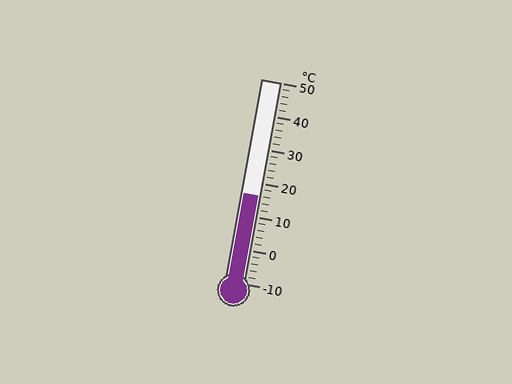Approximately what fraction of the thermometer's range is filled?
The thermometer is filled to approximately 45% of its range.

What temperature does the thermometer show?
The thermometer shows approximately 16°C.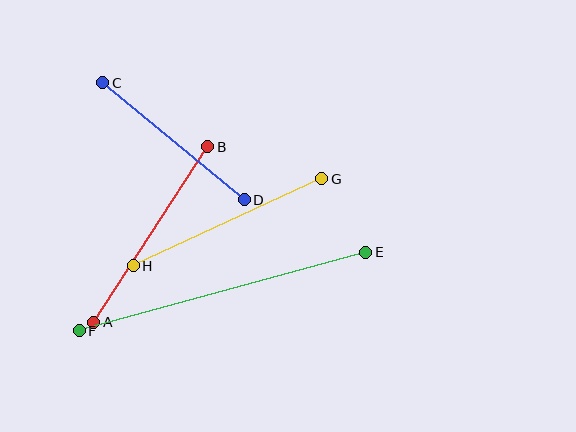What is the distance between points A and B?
The distance is approximately 209 pixels.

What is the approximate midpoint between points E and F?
The midpoint is at approximately (222, 291) pixels.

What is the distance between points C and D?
The distance is approximately 184 pixels.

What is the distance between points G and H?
The distance is approximately 208 pixels.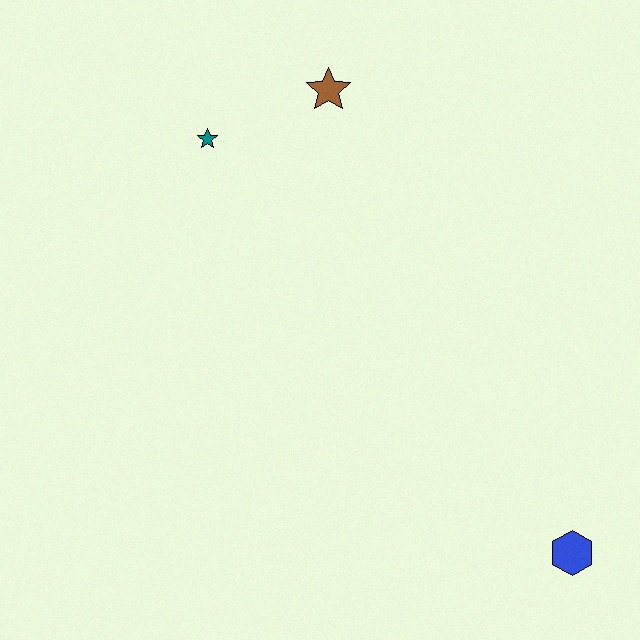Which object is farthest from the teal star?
The blue hexagon is farthest from the teal star.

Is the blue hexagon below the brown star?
Yes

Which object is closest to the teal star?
The brown star is closest to the teal star.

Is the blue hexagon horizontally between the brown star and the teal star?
No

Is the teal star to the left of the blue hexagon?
Yes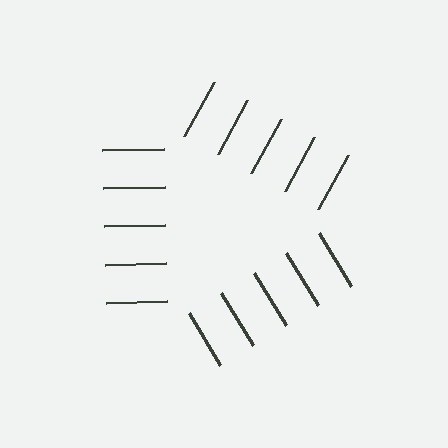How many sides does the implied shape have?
3 sides — the line-ends trace a triangle.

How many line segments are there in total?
15 — 5 along each of the 3 edges.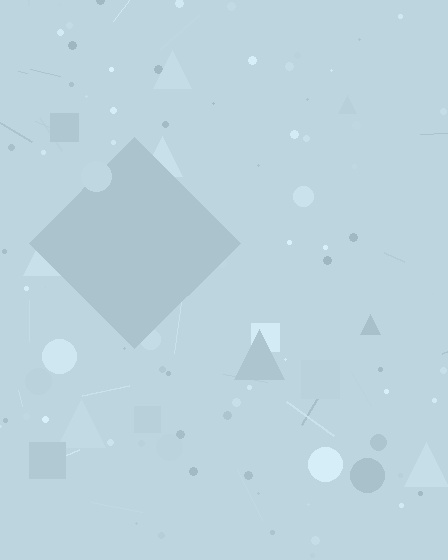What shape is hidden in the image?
A diamond is hidden in the image.